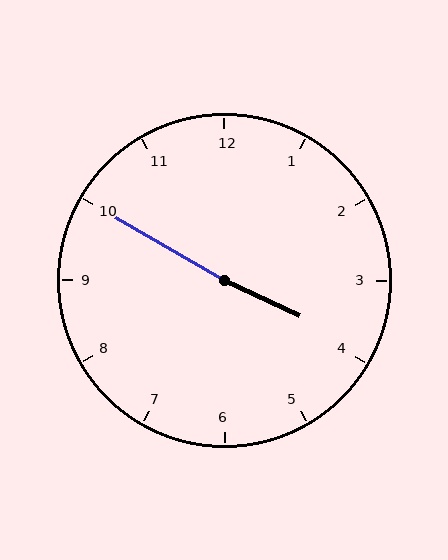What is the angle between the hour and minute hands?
Approximately 175 degrees.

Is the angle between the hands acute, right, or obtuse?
It is obtuse.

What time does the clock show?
3:50.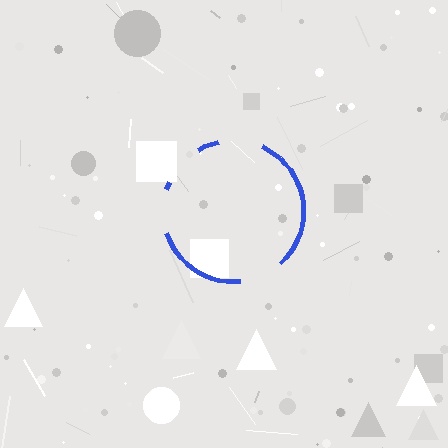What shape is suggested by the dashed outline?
The dashed outline suggests a circle.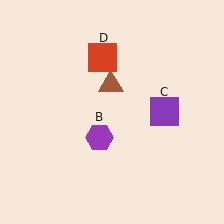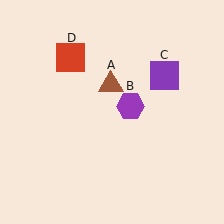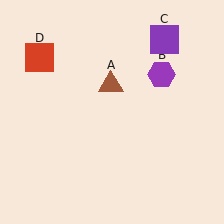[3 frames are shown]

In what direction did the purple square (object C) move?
The purple square (object C) moved up.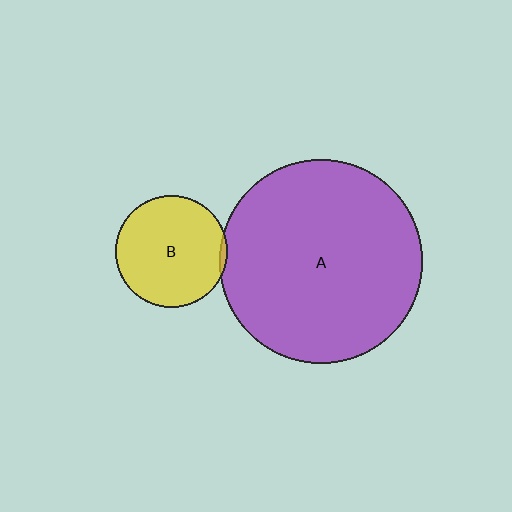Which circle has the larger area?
Circle A (purple).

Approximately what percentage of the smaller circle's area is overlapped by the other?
Approximately 5%.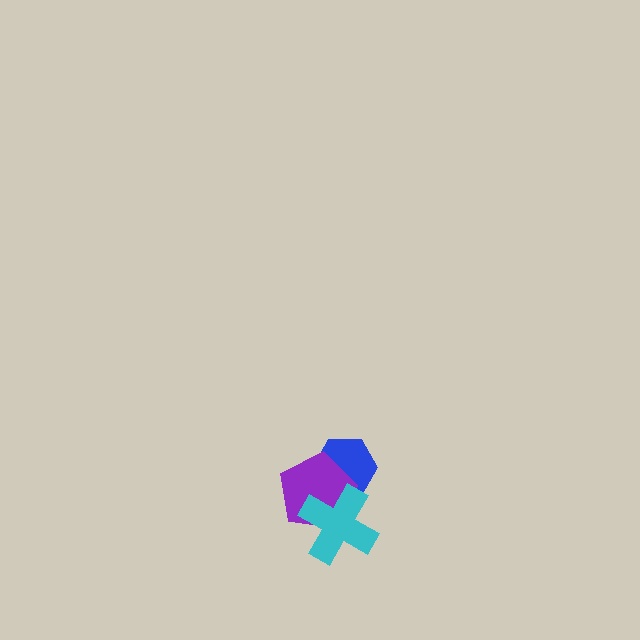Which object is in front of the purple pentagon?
The cyan cross is in front of the purple pentagon.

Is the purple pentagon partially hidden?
Yes, it is partially covered by another shape.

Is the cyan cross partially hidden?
No, no other shape covers it.